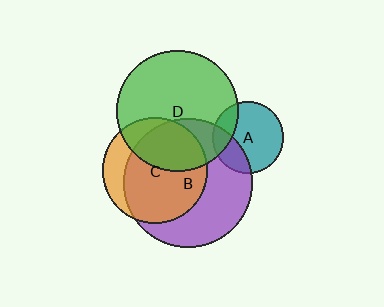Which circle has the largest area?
Circle B (purple).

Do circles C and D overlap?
Yes.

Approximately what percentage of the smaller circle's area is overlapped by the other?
Approximately 35%.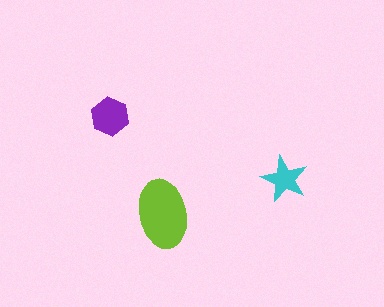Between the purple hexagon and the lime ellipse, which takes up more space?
The lime ellipse.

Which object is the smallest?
The cyan star.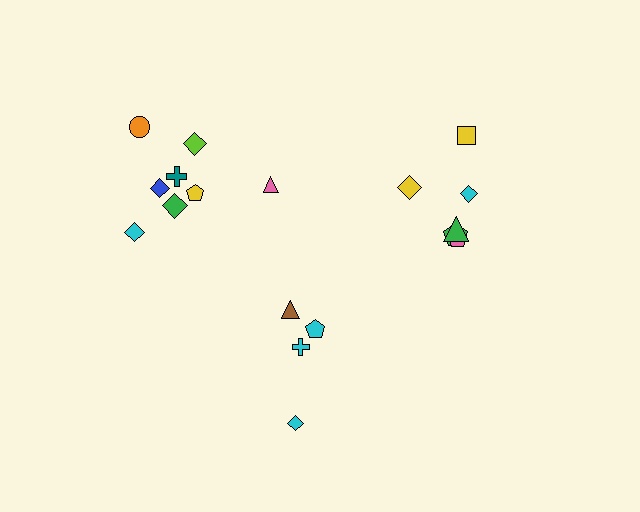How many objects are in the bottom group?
There are 4 objects.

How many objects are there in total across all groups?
There are 18 objects.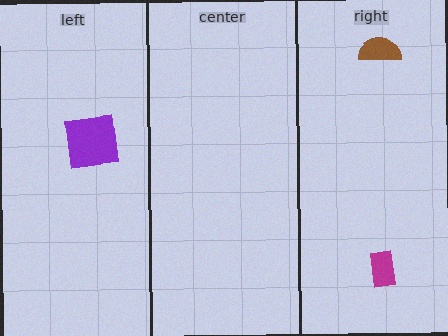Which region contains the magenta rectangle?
The right region.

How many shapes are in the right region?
2.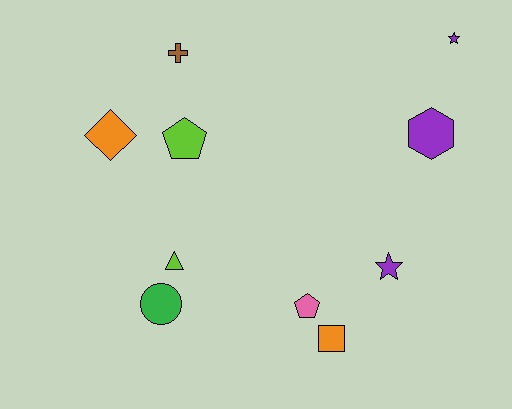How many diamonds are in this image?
There is 1 diamond.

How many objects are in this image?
There are 10 objects.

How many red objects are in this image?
There are no red objects.